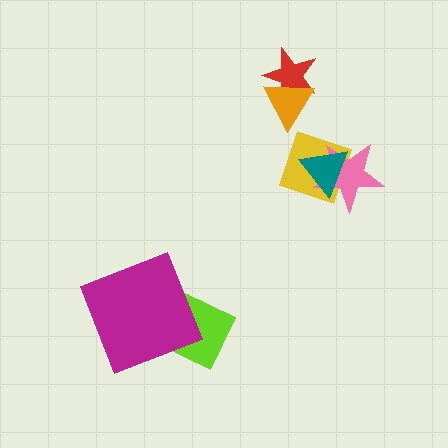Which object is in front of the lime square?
The magenta square is in front of the lime square.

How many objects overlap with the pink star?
2 objects overlap with the pink star.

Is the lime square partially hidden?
Yes, it is partially covered by another shape.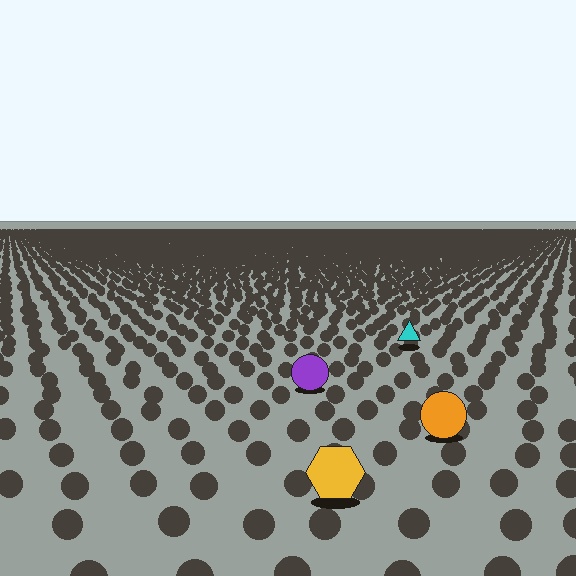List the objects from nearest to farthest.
From nearest to farthest: the yellow hexagon, the orange circle, the purple circle, the cyan triangle.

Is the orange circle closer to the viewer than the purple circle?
Yes. The orange circle is closer — you can tell from the texture gradient: the ground texture is coarser near it.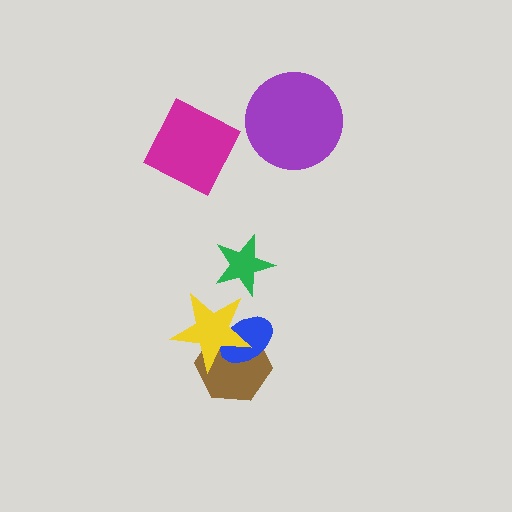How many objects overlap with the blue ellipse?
2 objects overlap with the blue ellipse.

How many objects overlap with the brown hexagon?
2 objects overlap with the brown hexagon.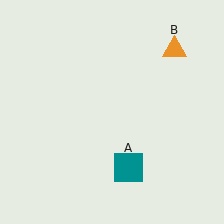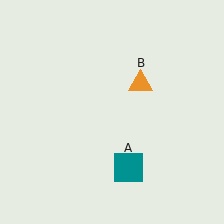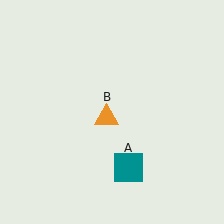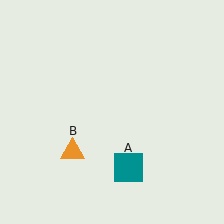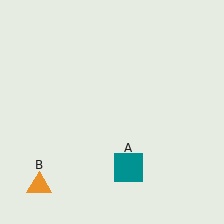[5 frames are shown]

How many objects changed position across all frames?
1 object changed position: orange triangle (object B).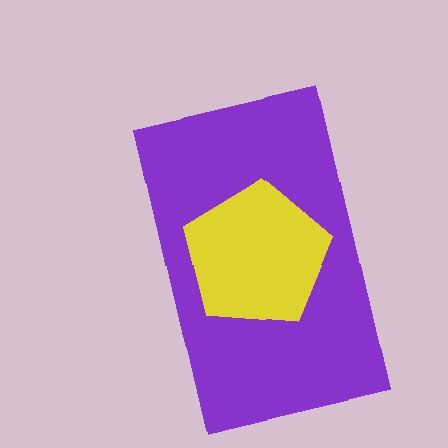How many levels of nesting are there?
2.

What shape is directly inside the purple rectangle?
The yellow pentagon.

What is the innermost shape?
The yellow pentagon.